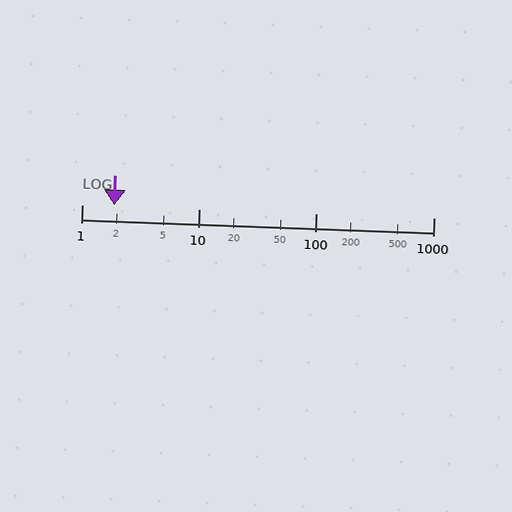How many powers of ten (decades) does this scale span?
The scale spans 3 decades, from 1 to 1000.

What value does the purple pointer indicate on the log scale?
The pointer indicates approximately 1.9.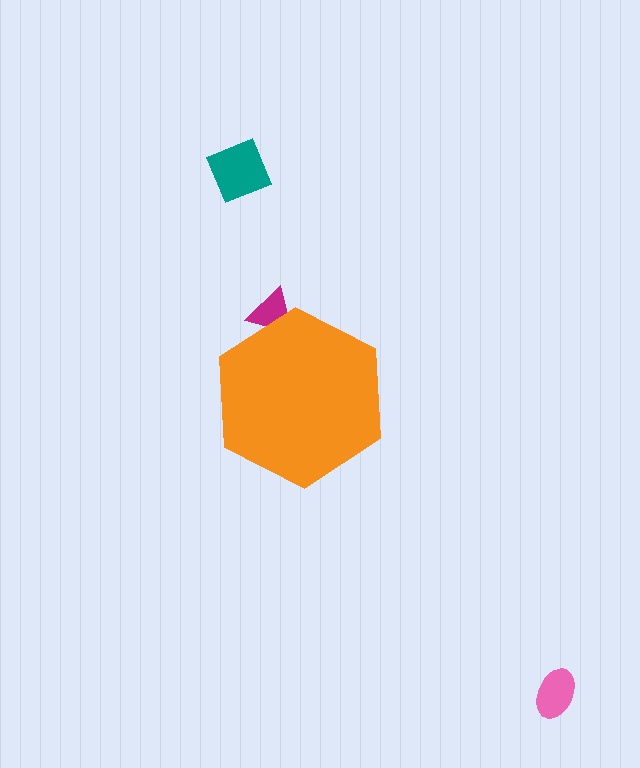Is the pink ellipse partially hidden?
No, the pink ellipse is fully visible.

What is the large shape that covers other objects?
An orange hexagon.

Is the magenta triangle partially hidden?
Yes, the magenta triangle is partially hidden behind the orange hexagon.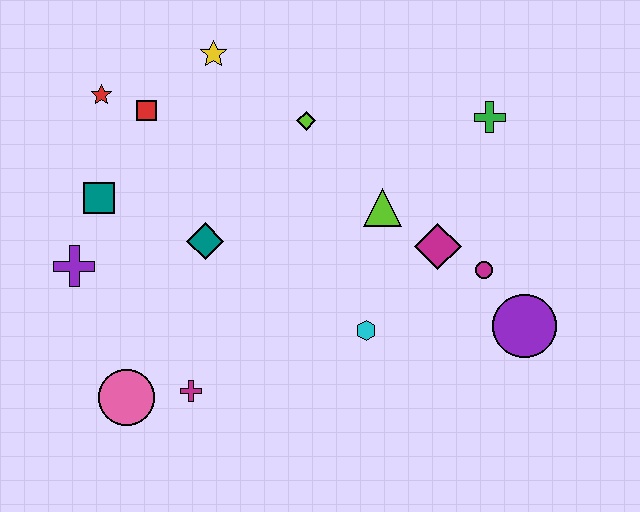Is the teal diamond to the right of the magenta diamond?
No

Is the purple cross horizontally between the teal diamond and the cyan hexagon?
No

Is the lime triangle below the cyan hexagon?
No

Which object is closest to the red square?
The red star is closest to the red square.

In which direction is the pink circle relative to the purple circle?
The pink circle is to the left of the purple circle.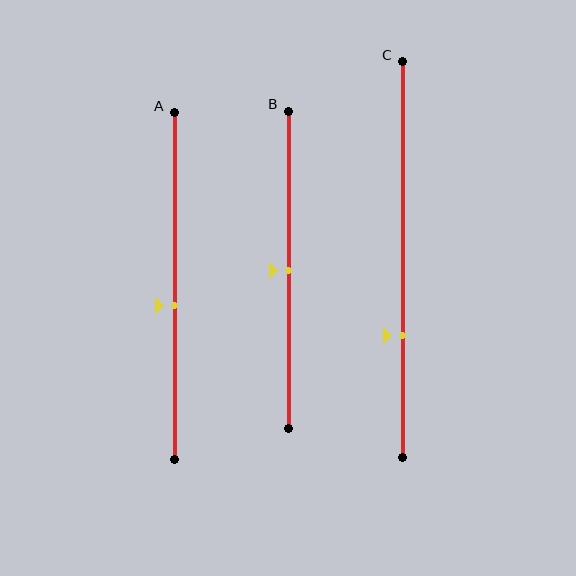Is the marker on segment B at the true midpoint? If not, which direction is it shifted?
Yes, the marker on segment B is at the true midpoint.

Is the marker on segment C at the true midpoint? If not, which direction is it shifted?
No, the marker on segment C is shifted downward by about 19% of the segment length.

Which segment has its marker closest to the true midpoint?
Segment B has its marker closest to the true midpoint.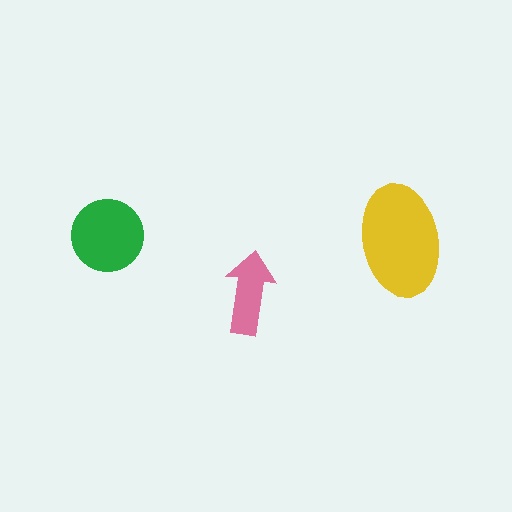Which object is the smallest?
The pink arrow.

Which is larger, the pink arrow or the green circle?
The green circle.